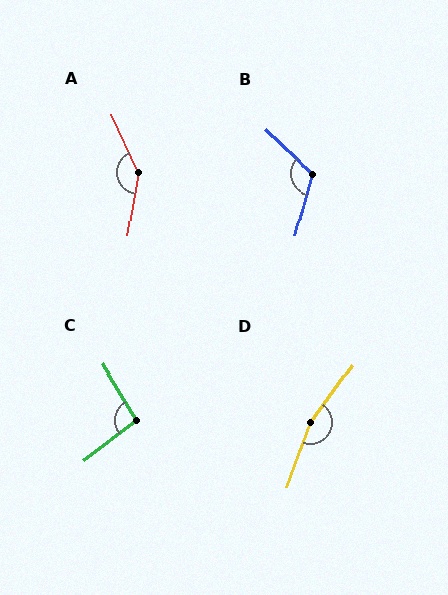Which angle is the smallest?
C, at approximately 96 degrees.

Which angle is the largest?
D, at approximately 163 degrees.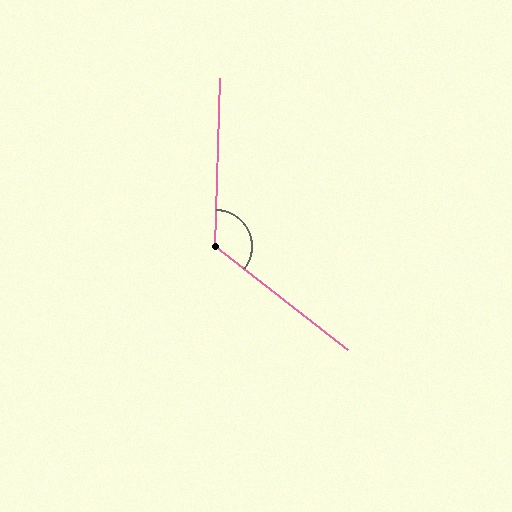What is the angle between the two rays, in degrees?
Approximately 126 degrees.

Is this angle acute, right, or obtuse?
It is obtuse.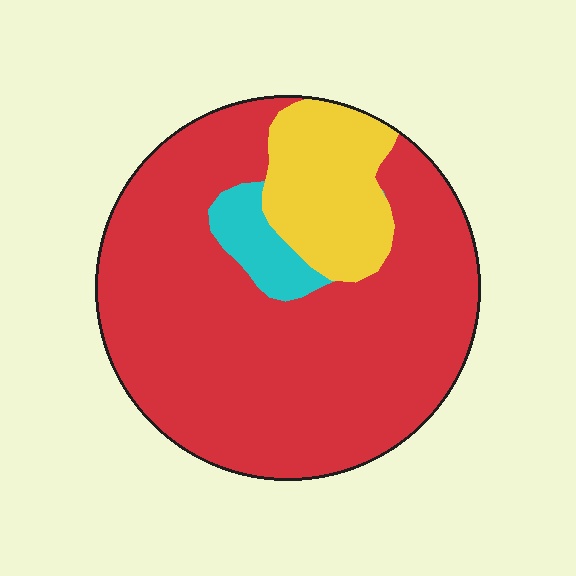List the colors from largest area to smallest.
From largest to smallest: red, yellow, cyan.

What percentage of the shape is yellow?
Yellow covers around 15% of the shape.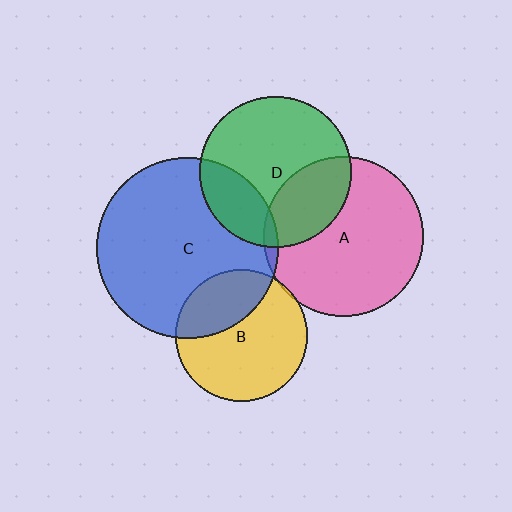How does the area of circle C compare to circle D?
Approximately 1.4 times.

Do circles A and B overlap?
Yes.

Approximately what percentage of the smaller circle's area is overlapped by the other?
Approximately 5%.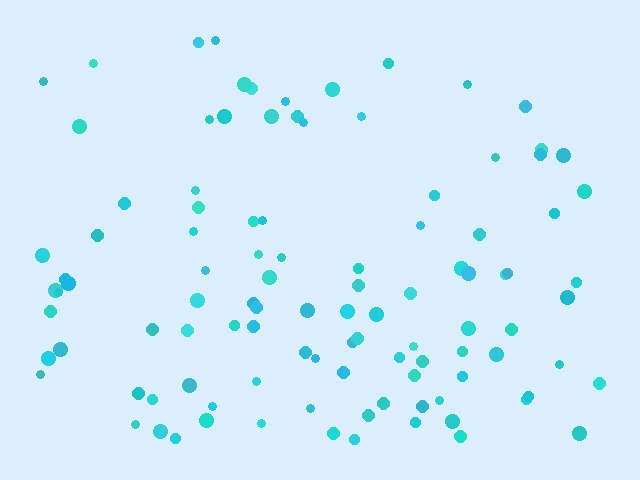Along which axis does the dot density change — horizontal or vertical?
Vertical.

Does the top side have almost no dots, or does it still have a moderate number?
Still a moderate number, just noticeably fewer than the bottom.